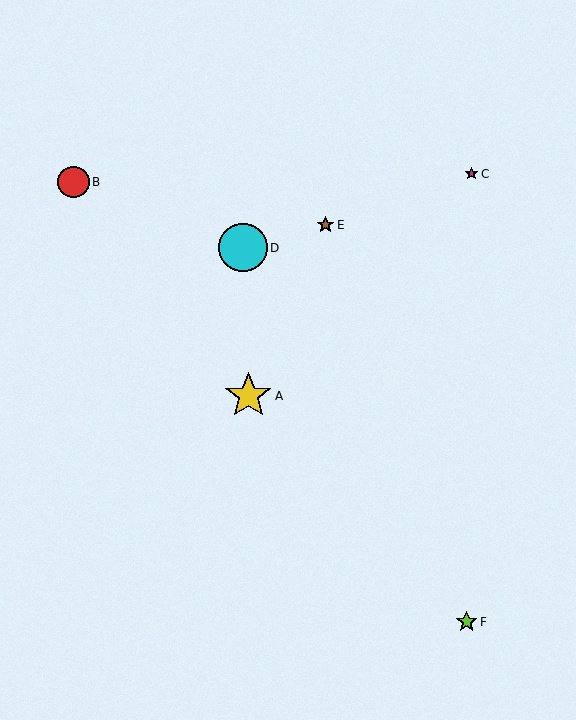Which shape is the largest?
The cyan circle (labeled D) is the largest.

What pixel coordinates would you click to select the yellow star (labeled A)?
Click at (248, 396) to select the yellow star A.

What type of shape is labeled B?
Shape B is a red circle.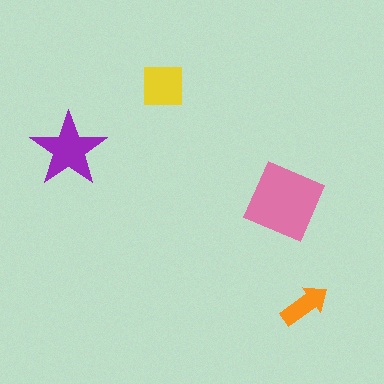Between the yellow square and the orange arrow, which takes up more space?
The yellow square.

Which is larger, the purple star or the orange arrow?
The purple star.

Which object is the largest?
The pink diamond.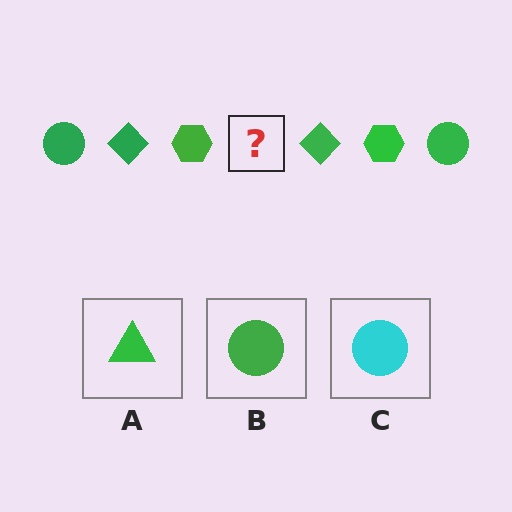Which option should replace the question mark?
Option B.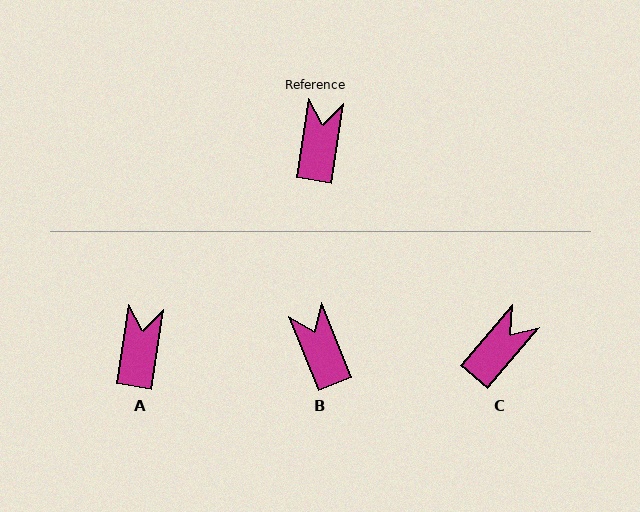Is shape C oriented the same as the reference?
No, it is off by about 32 degrees.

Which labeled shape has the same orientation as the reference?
A.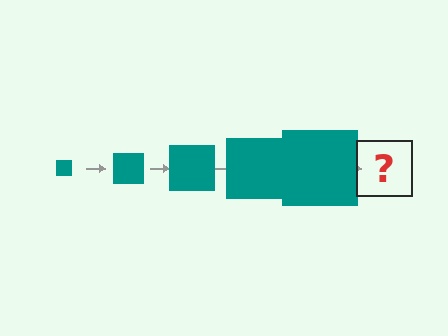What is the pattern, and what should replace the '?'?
The pattern is that the square gets progressively larger each step. The '?' should be a teal square, larger than the previous one.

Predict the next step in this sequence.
The next step is a teal square, larger than the previous one.